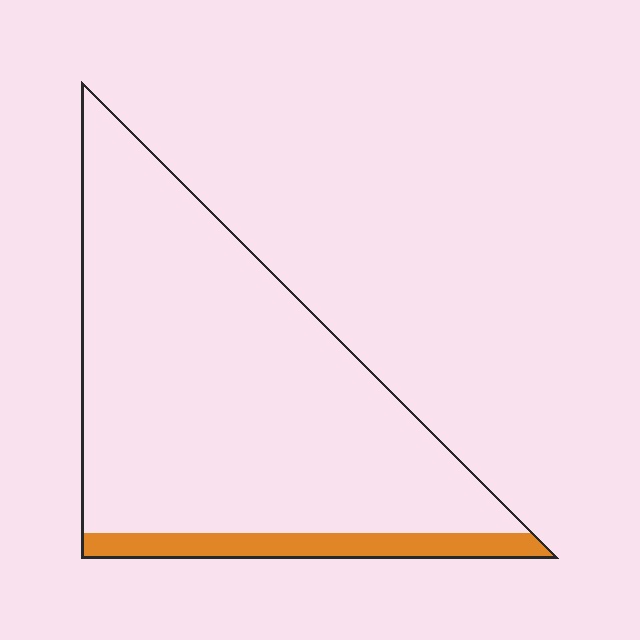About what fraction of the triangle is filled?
About one tenth (1/10).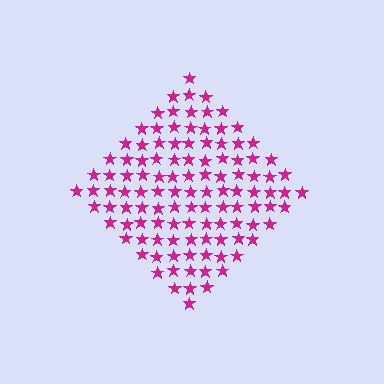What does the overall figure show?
The overall figure shows a diamond.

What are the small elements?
The small elements are stars.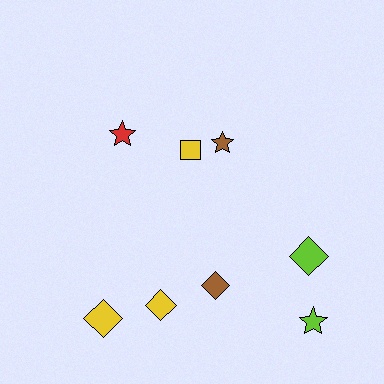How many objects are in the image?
There are 8 objects.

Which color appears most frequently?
Yellow, with 3 objects.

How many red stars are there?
There is 1 red star.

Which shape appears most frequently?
Diamond, with 4 objects.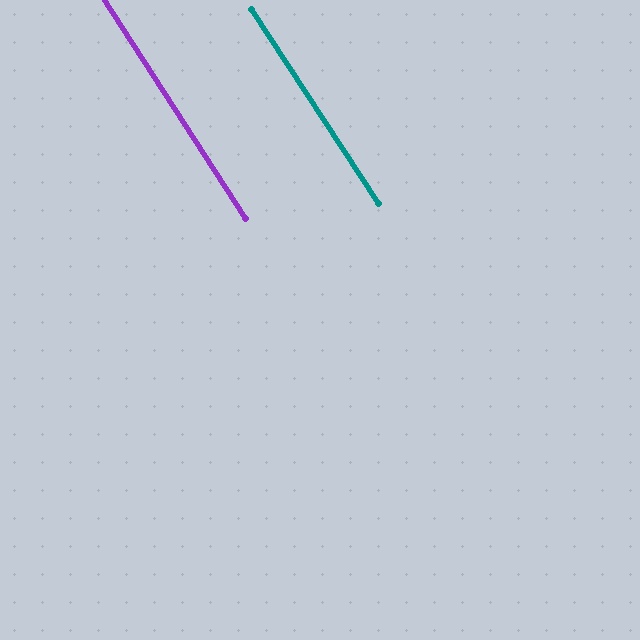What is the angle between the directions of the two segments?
Approximately 0 degrees.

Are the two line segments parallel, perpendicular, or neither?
Parallel — their directions differ by only 0.5°.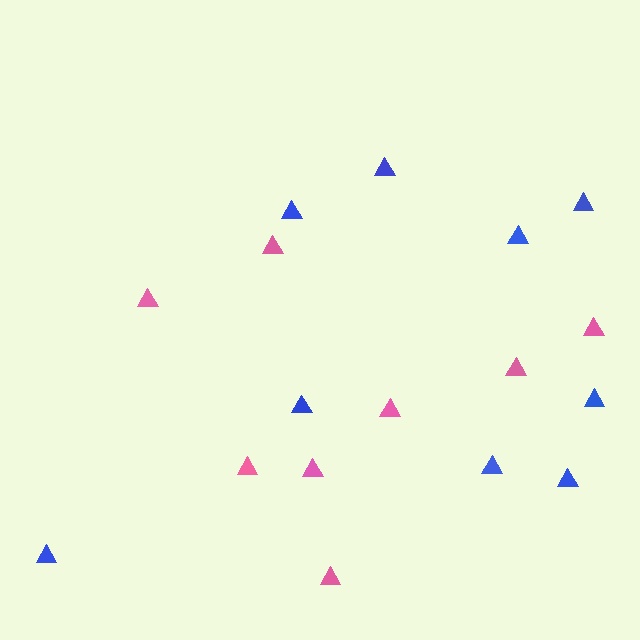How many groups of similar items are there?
There are 2 groups: one group of blue triangles (9) and one group of pink triangles (8).